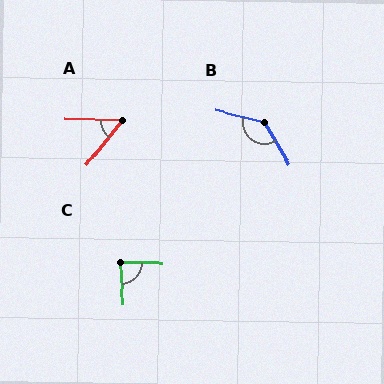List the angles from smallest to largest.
A (52°), C (84°), B (135°).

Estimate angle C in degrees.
Approximately 84 degrees.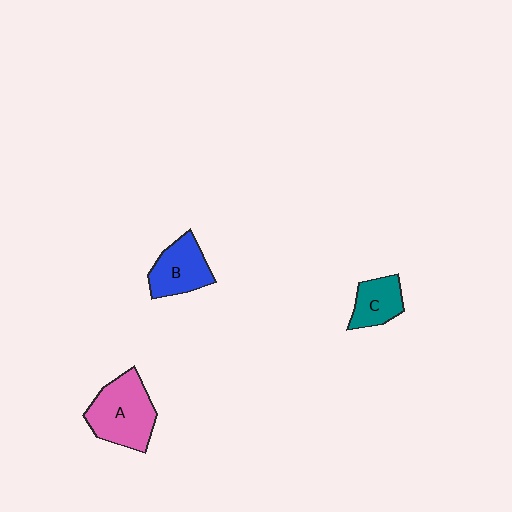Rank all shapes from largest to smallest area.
From largest to smallest: A (pink), B (blue), C (teal).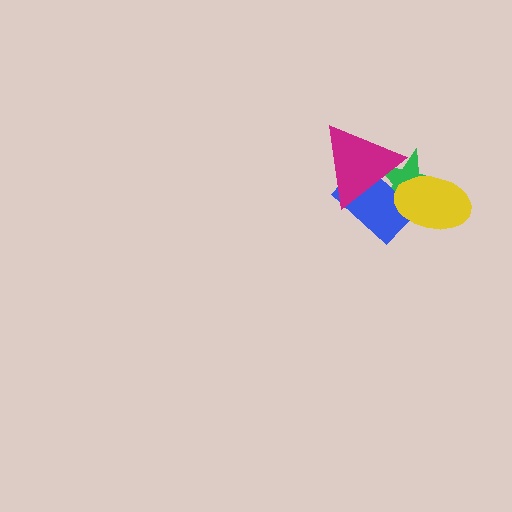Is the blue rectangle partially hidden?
Yes, it is partially covered by another shape.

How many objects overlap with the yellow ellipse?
2 objects overlap with the yellow ellipse.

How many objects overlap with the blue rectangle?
3 objects overlap with the blue rectangle.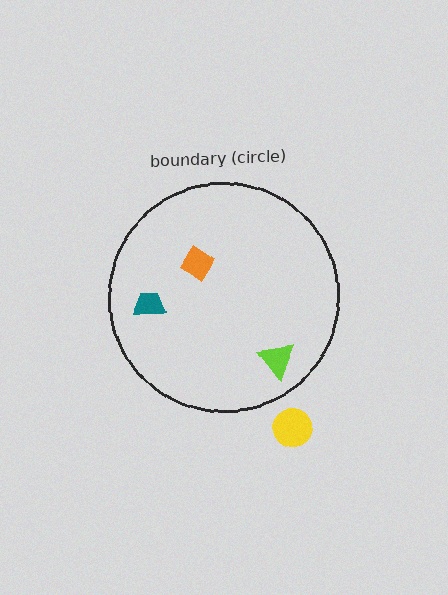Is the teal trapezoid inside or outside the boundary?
Inside.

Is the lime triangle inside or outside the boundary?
Inside.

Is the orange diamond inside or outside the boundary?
Inside.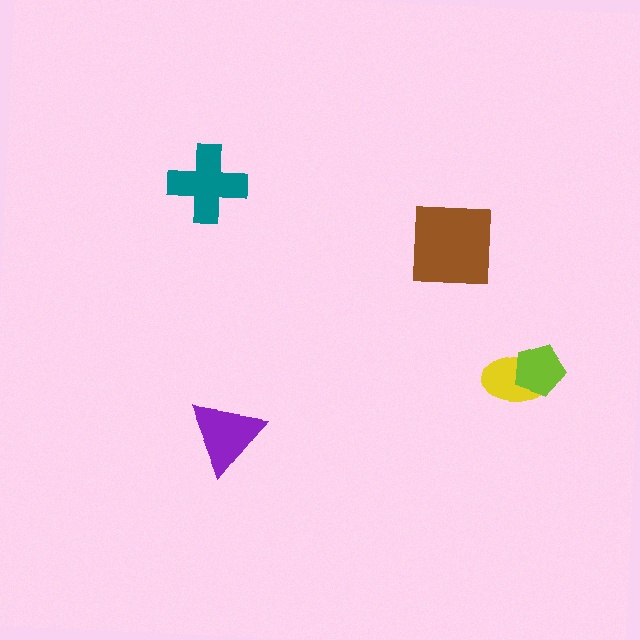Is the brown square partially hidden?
No, no other shape covers it.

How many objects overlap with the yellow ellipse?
1 object overlaps with the yellow ellipse.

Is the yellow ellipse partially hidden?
Yes, it is partially covered by another shape.